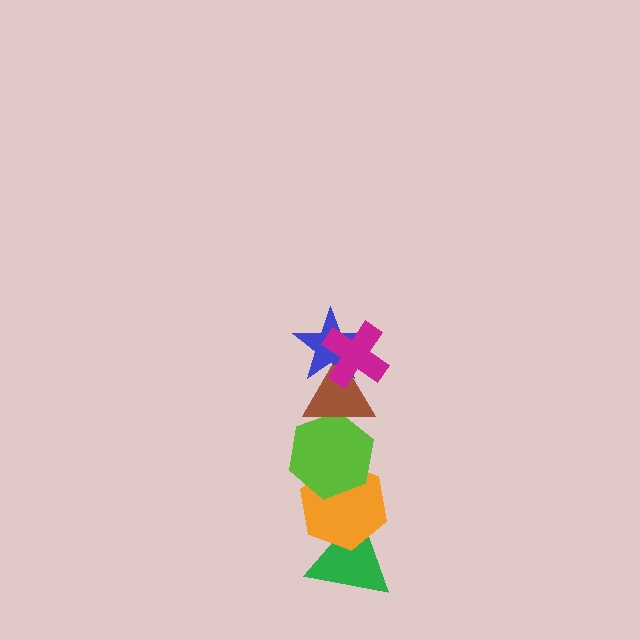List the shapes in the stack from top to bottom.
From top to bottom: the magenta cross, the blue star, the brown triangle, the lime hexagon, the orange hexagon, the green triangle.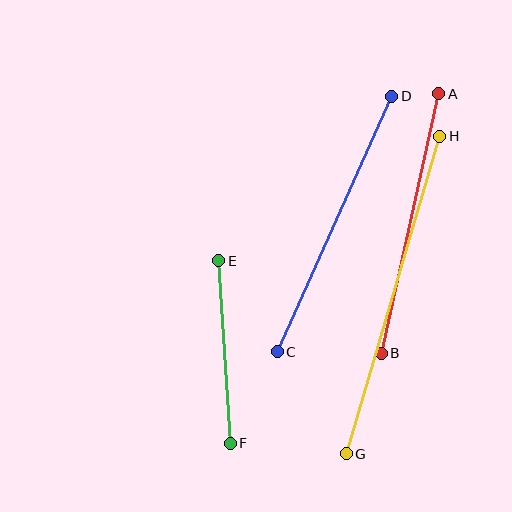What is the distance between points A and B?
The distance is approximately 266 pixels.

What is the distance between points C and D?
The distance is approximately 280 pixels.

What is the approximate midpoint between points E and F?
The midpoint is at approximately (225, 352) pixels.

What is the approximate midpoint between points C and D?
The midpoint is at approximately (334, 224) pixels.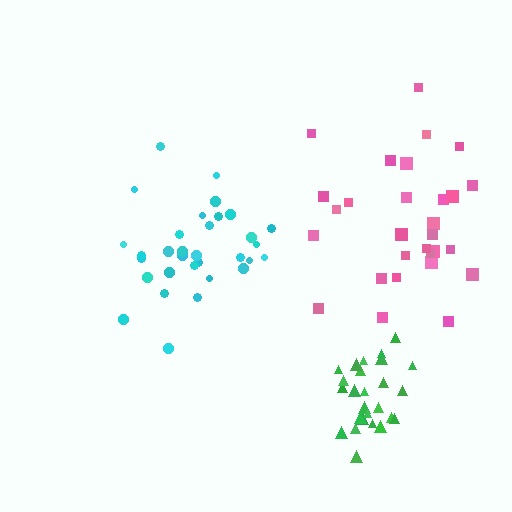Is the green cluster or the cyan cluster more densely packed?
Green.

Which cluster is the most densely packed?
Green.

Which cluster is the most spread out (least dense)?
Pink.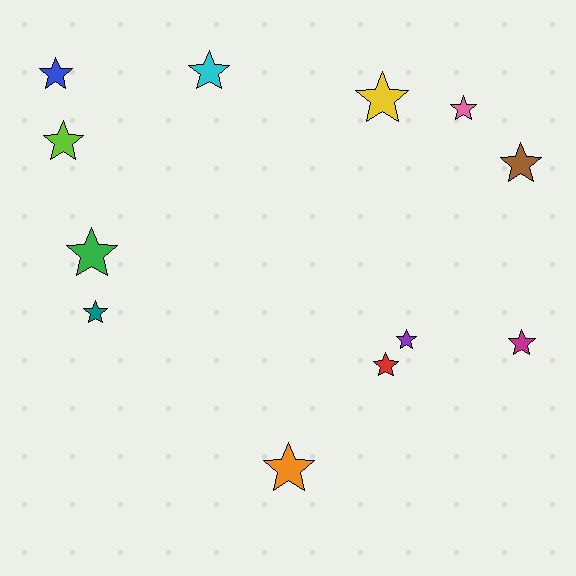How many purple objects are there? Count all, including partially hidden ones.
There is 1 purple object.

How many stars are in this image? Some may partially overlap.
There are 12 stars.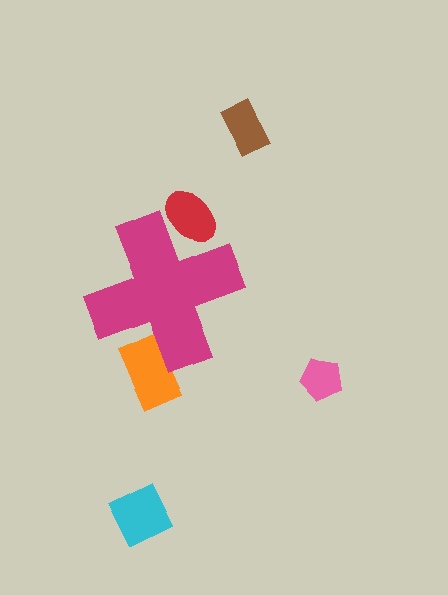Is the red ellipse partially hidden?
Yes, the red ellipse is partially hidden behind the magenta cross.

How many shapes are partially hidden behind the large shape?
2 shapes are partially hidden.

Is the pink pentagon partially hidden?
No, the pink pentagon is fully visible.